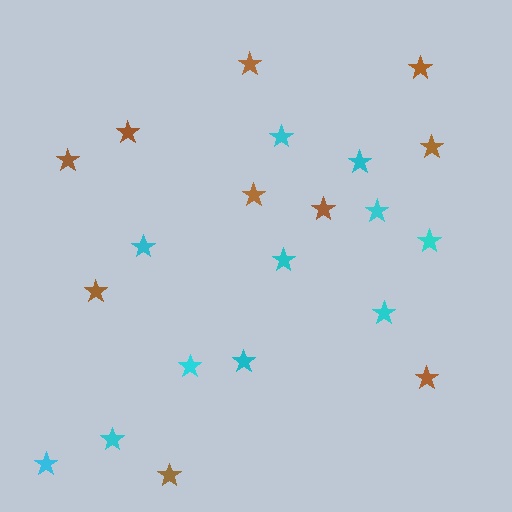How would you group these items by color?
There are 2 groups: one group of cyan stars (11) and one group of brown stars (10).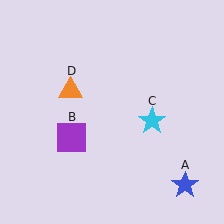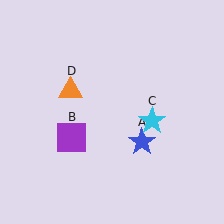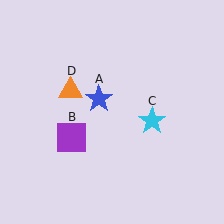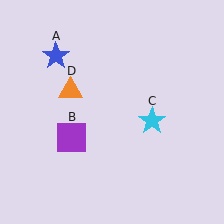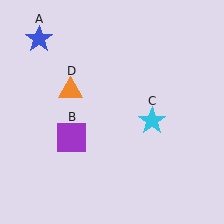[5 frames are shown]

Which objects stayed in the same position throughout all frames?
Purple square (object B) and cyan star (object C) and orange triangle (object D) remained stationary.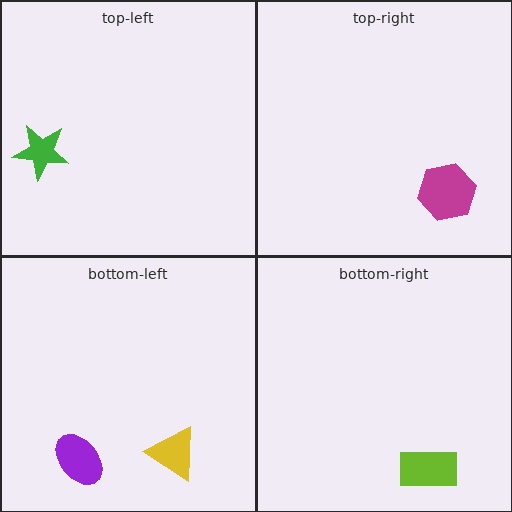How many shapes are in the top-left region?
1.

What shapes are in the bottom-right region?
The lime rectangle.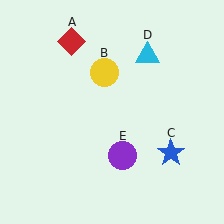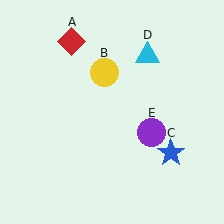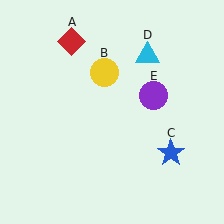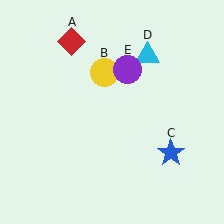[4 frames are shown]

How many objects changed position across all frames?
1 object changed position: purple circle (object E).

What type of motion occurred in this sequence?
The purple circle (object E) rotated counterclockwise around the center of the scene.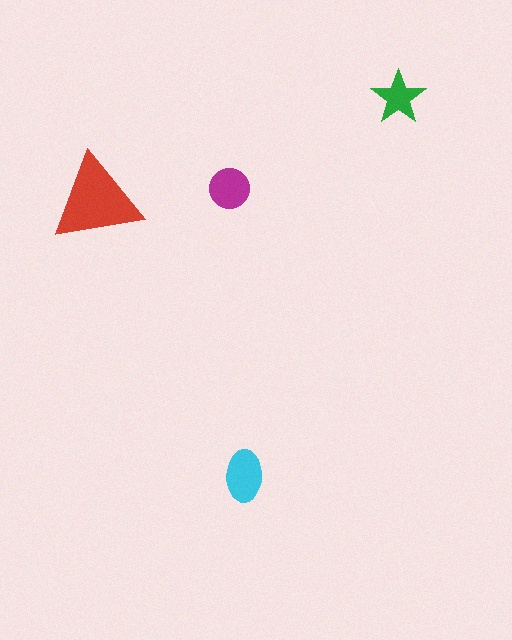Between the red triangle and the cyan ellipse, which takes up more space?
The red triangle.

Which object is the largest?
The red triangle.